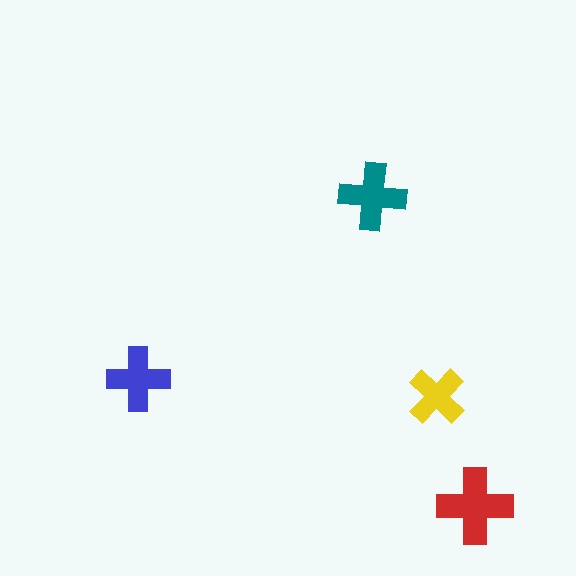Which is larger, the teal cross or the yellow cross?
The teal one.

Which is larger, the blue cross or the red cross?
The red one.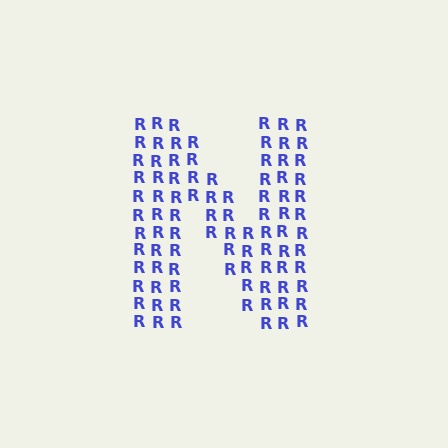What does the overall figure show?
The overall figure shows the letter N.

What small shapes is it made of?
It is made of small letter R's.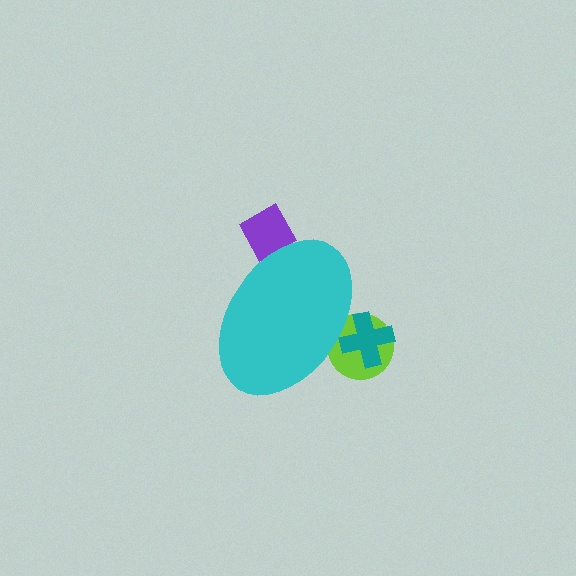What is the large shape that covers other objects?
A cyan ellipse.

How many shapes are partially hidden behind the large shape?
3 shapes are partially hidden.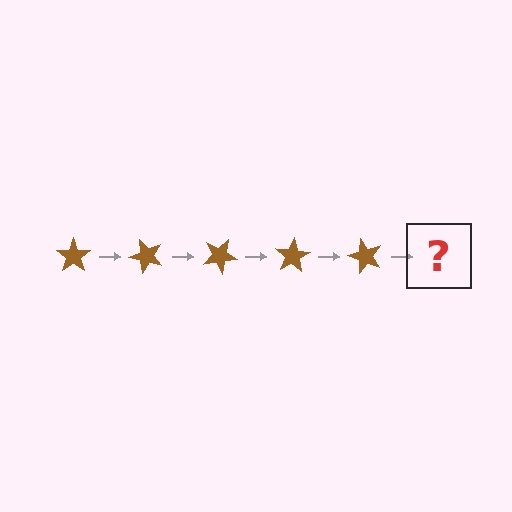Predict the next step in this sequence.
The next step is a brown star rotated 250 degrees.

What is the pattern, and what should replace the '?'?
The pattern is that the star rotates 50 degrees each step. The '?' should be a brown star rotated 250 degrees.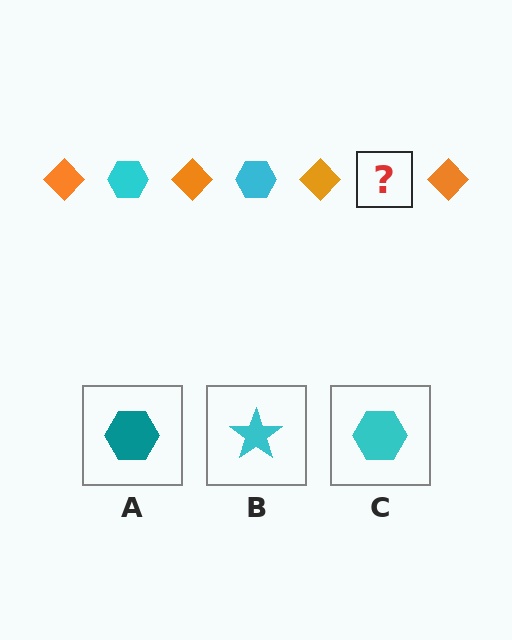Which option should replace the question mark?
Option C.